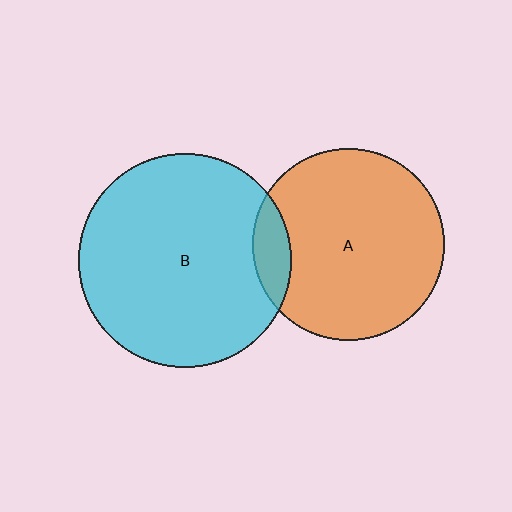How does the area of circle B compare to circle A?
Approximately 1.2 times.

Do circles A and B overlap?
Yes.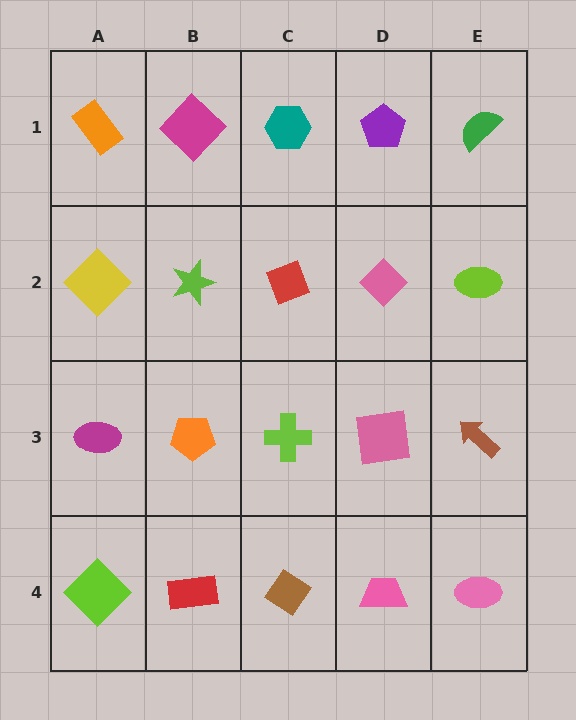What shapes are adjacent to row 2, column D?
A purple pentagon (row 1, column D), a pink square (row 3, column D), a red diamond (row 2, column C), a lime ellipse (row 2, column E).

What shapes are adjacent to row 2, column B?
A magenta diamond (row 1, column B), an orange pentagon (row 3, column B), a yellow diamond (row 2, column A), a red diamond (row 2, column C).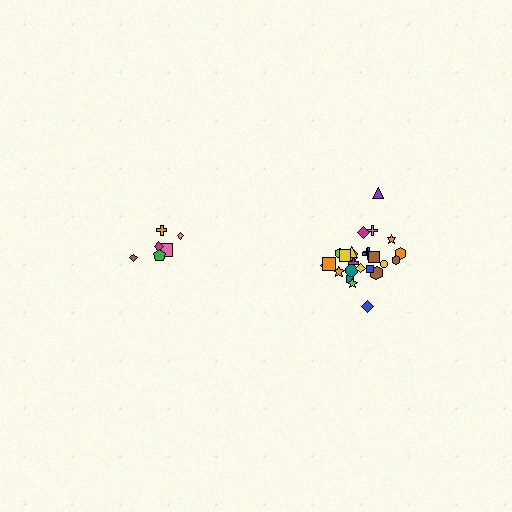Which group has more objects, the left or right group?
The right group.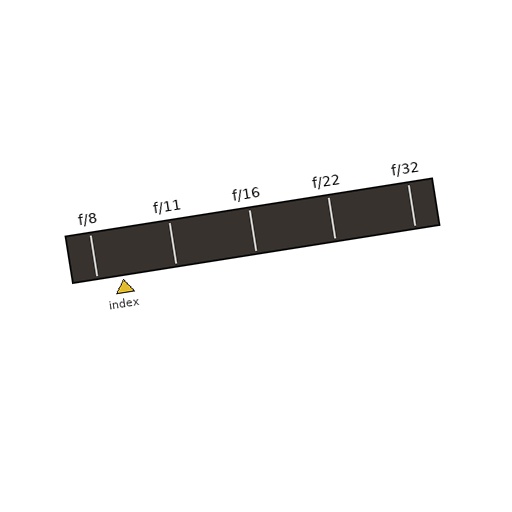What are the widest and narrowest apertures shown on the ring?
The widest aperture shown is f/8 and the narrowest is f/32.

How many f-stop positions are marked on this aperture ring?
There are 5 f-stop positions marked.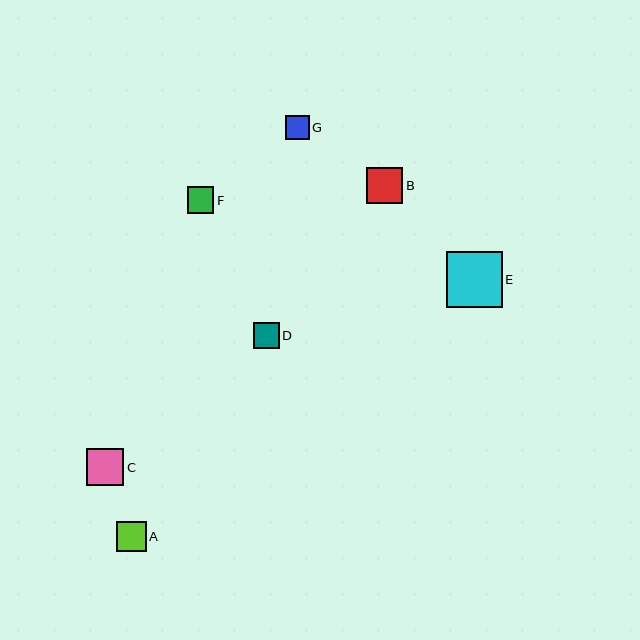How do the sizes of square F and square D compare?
Square F and square D are approximately the same size.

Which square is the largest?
Square E is the largest with a size of approximately 56 pixels.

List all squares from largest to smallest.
From largest to smallest: E, C, B, A, F, D, G.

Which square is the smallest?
Square G is the smallest with a size of approximately 24 pixels.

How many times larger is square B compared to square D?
Square B is approximately 1.4 times the size of square D.